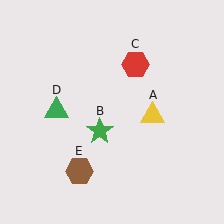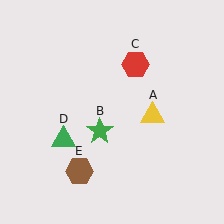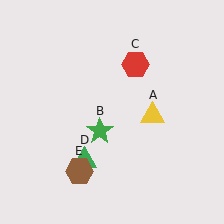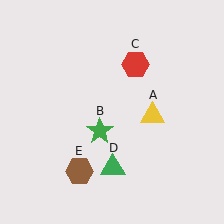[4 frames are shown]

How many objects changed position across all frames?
1 object changed position: green triangle (object D).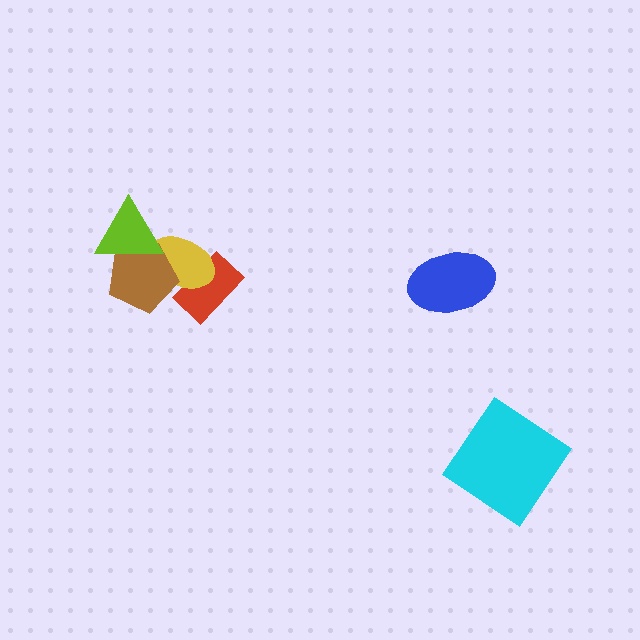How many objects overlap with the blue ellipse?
0 objects overlap with the blue ellipse.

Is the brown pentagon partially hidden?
Yes, it is partially covered by another shape.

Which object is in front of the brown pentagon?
The lime triangle is in front of the brown pentagon.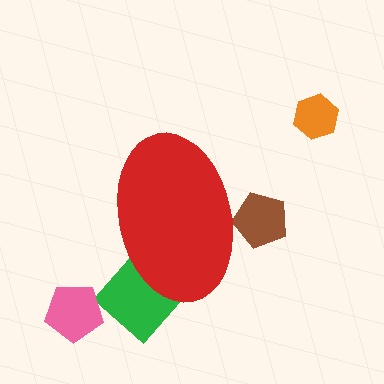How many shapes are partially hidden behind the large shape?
2 shapes are partially hidden.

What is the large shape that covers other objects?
A red ellipse.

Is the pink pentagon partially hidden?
No, the pink pentagon is fully visible.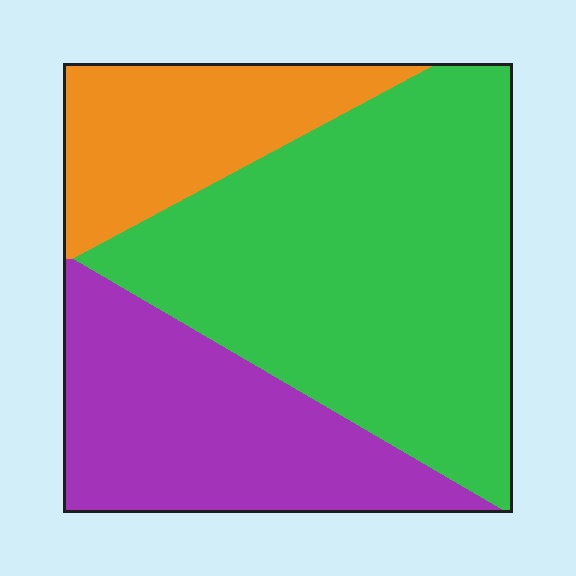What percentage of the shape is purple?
Purple covers 29% of the shape.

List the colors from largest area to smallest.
From largest to smallest: green, purple, orange.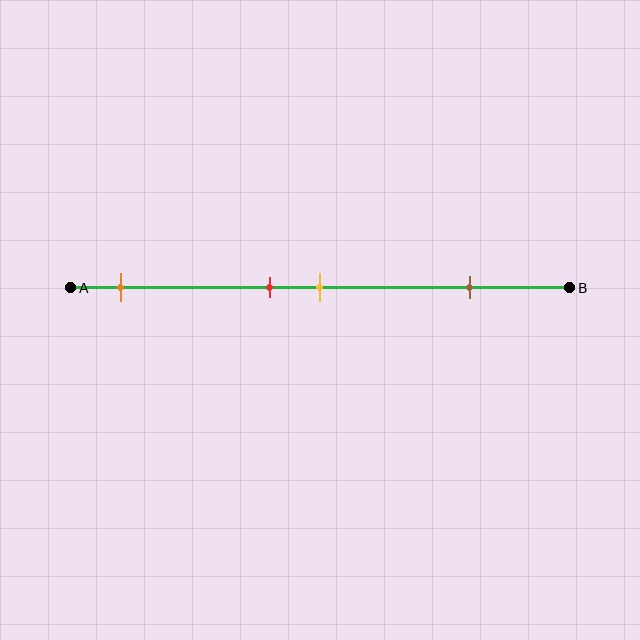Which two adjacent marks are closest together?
The red and yellow marks are the closest adjacent pair.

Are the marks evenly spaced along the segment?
No, the marks are not evenly spaced.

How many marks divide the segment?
There are 4 marks dividing the segment.